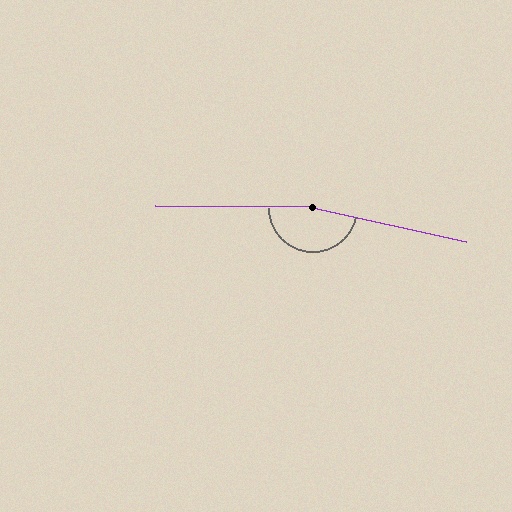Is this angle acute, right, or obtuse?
It is obtuse.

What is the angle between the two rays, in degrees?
Approximately 168 degrees.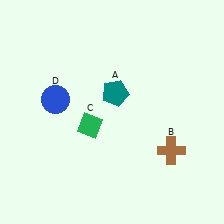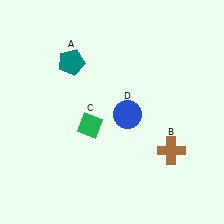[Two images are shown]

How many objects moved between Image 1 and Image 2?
2 objects moved between the two images.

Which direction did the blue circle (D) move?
The blue circle (D) moved right.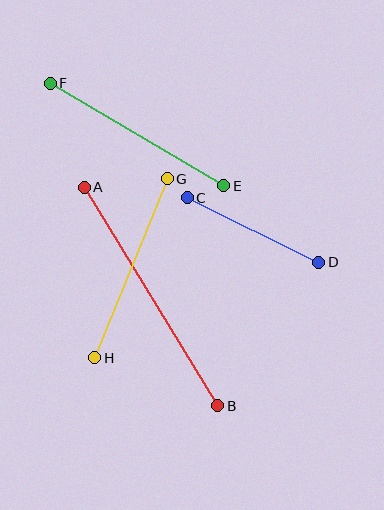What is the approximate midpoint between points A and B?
The midpoint is at approximately (151, 297) pixels.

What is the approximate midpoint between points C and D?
The midpoint is at approximately (253, 230) pixels.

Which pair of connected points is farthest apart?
Points A and B are farthest apart.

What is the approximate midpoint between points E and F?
The midpoint is at approximately (137, 135) pixels.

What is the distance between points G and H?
The distance is approximately 193 pixels.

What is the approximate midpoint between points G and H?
The midpoint is at approximately (131, 268) pixels.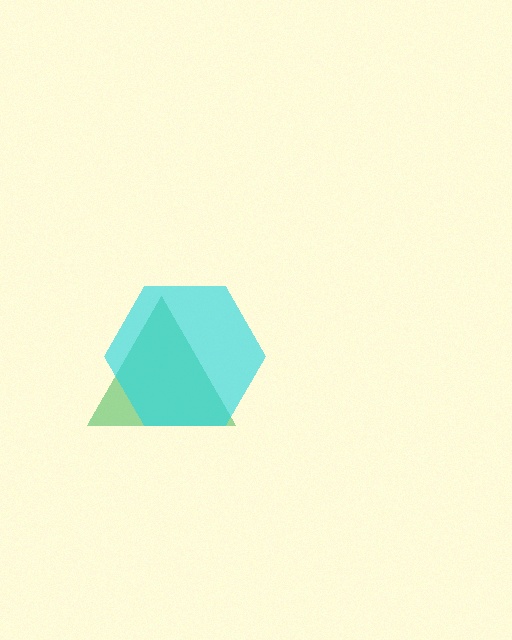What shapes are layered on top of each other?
The layered shapes are: a green triangle, a cyan hexagon.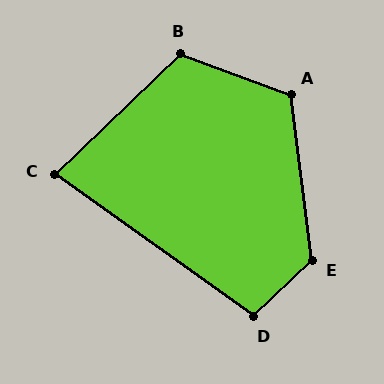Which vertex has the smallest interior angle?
C, at approximately 79 degrees.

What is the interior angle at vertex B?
Approximately 116 degrees (obtuse).